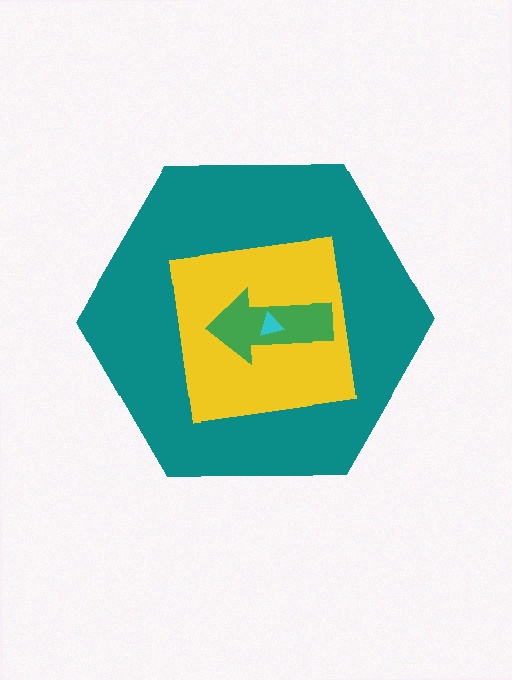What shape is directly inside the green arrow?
The cyan triangle.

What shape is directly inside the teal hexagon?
The yellow square.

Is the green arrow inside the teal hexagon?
Yes.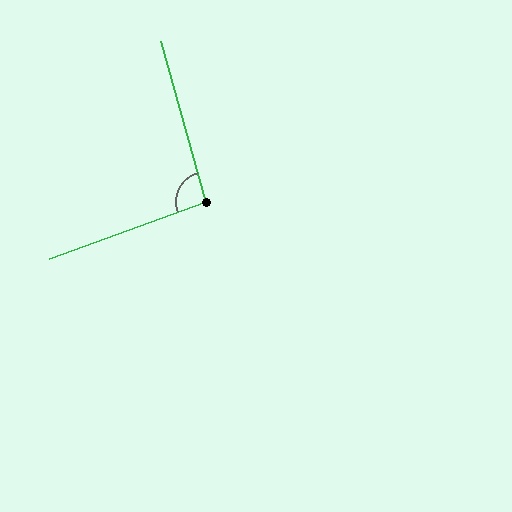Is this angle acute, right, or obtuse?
It is approximately a right angle.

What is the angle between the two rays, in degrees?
Approximately 95 degrees.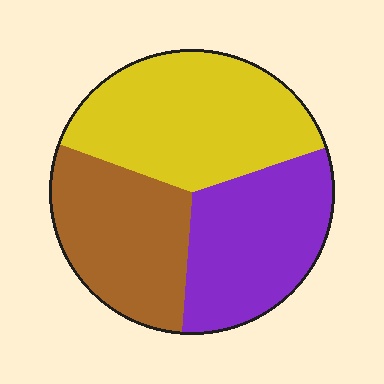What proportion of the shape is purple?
Purple takes up about one third (1/3) of the shape.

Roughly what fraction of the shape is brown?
Brown takes up about one third (1/3) of the shape.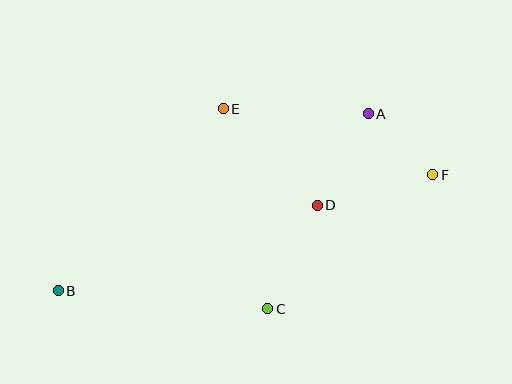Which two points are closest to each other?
Points A and F are closest to each other.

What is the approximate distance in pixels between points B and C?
The distance between B and C is approximately 210 pixels.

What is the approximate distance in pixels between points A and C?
The distance between A and C is approximately 220 pixels.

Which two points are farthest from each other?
Points B and F are farthest from each other.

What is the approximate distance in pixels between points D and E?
The distance between D and E is approximately 135 pixels.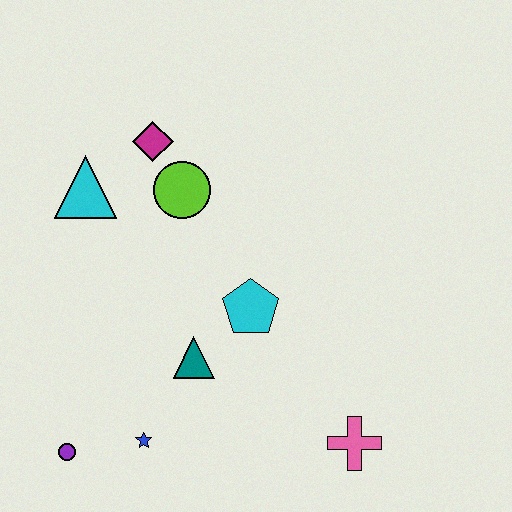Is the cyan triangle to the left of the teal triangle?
Yes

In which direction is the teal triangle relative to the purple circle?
The teal triangle is to the right of the purple circle.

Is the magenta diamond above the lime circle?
Yes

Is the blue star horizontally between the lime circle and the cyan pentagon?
No